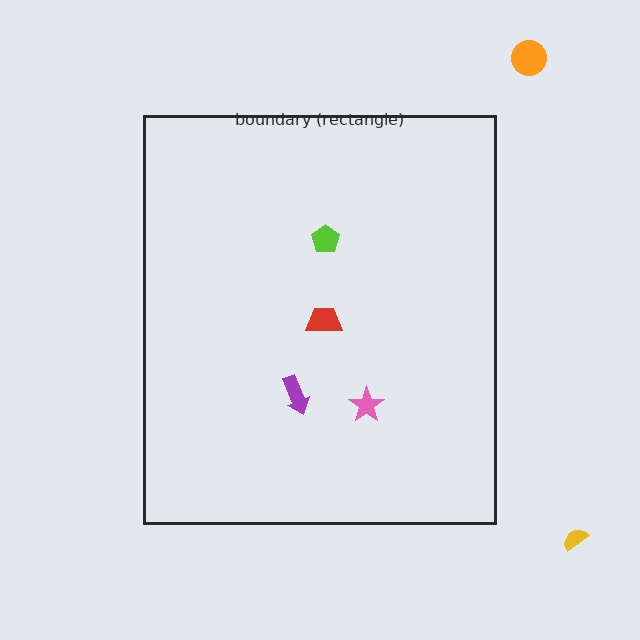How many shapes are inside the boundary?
4 inside, 2 outside.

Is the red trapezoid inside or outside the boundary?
Inside.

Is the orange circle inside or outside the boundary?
Outside.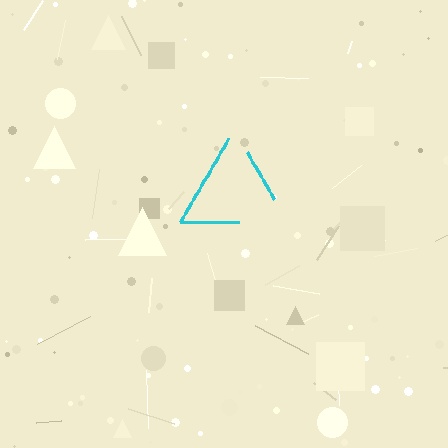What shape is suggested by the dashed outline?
The dashed outline suggests a triangle.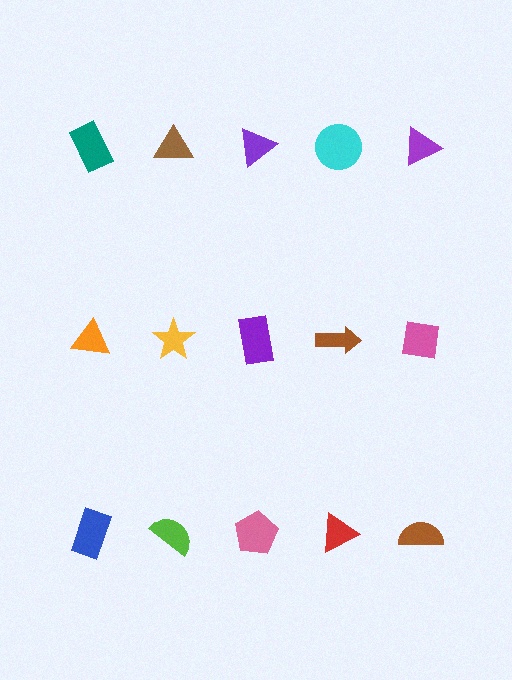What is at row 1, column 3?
A purple triangle.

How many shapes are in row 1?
5 shapes.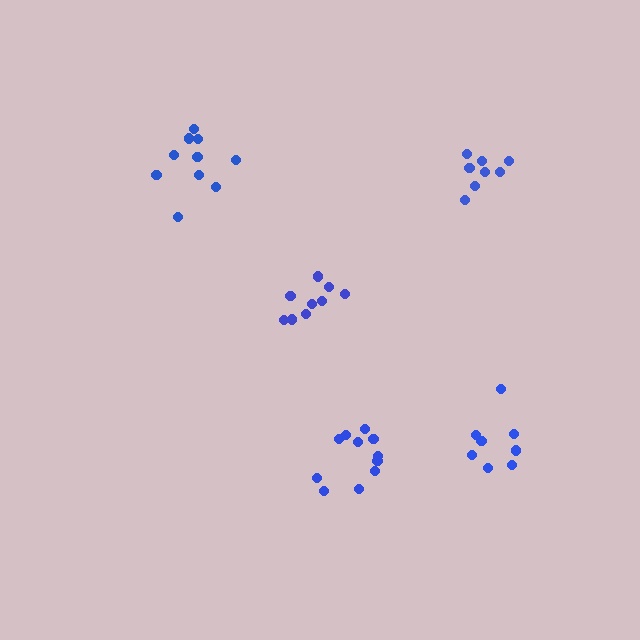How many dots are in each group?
Group 1: 10 dots, Group 2: 8 dots, Group 3: 11 dots, Group 4: 8 dots, Group 5: 9 dots (46 total).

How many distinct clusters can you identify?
There are 5 distinct clusters.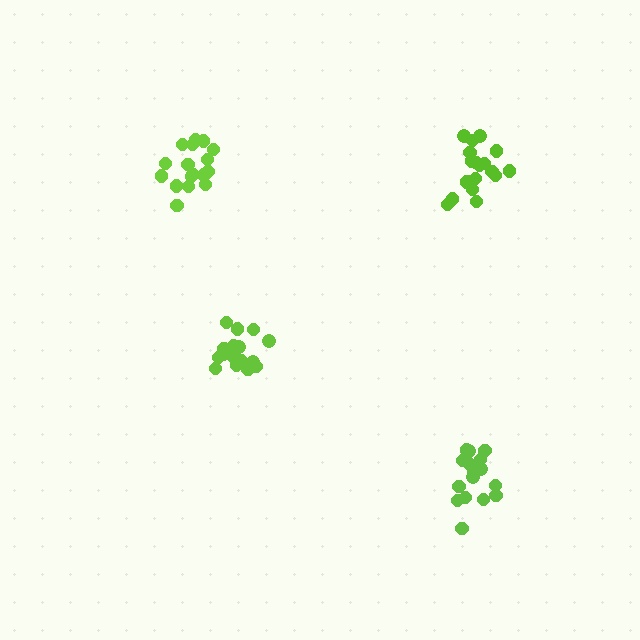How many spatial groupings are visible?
There are 4 spatial groupings.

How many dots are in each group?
Group 1: 19 dots, Group 2: 19 dots, Group 3: 17 dots, Group 4: 17 dots (72 total).